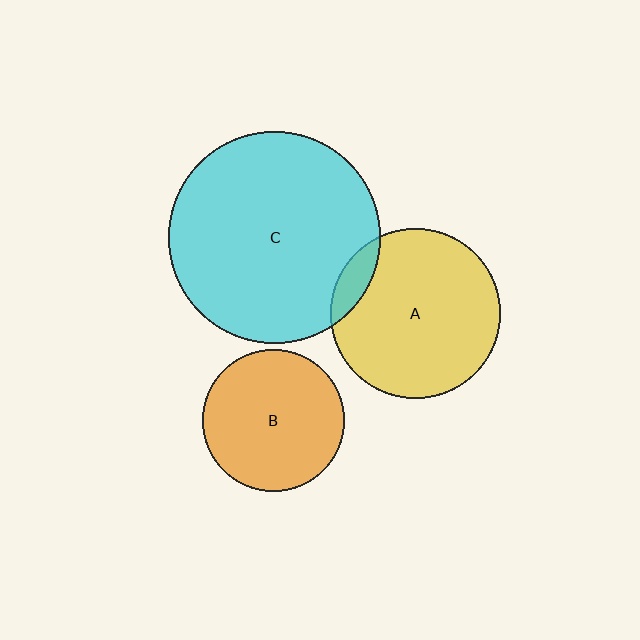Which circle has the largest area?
Circle C (cyan).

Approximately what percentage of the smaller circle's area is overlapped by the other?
Approximately 10%.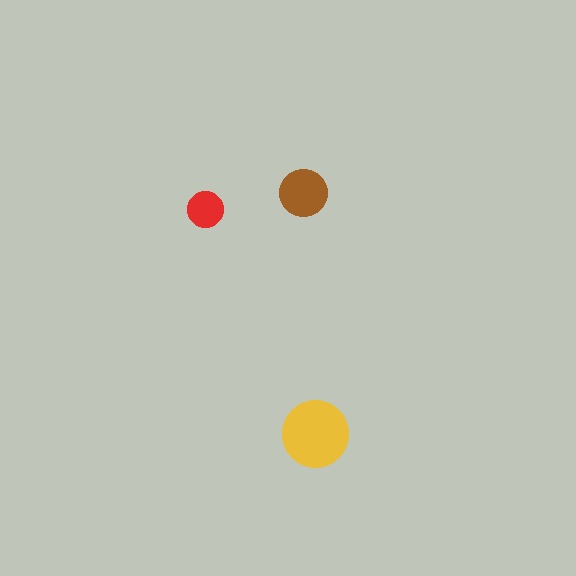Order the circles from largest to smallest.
the yellow one, the brown one, the red one.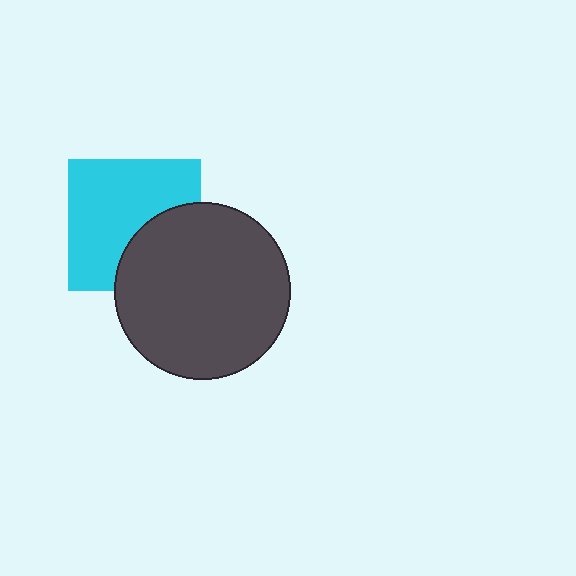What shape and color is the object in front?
The object in front is a dark gray circle.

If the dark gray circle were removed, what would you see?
You would see the complete cyan square.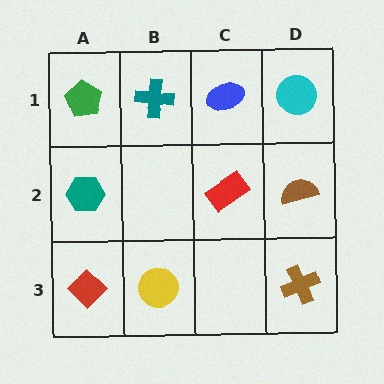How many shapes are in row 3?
3 shapes.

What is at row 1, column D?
A cyan circle.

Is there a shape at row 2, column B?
No, that cell is empty.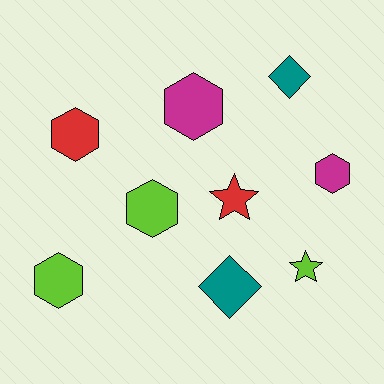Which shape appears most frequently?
Hexagon, with 5 objects.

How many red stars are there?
There is 1 red star.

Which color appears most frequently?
Lime, with 3 objects.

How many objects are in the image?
There are 9 objects.